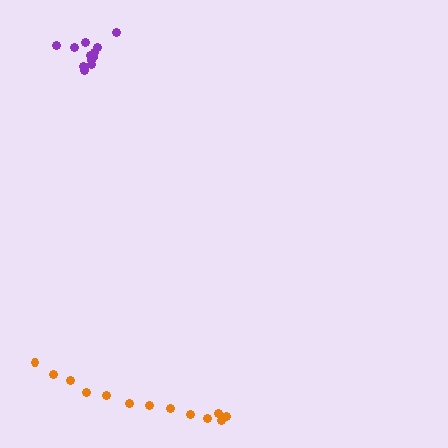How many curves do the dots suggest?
There are 2 distinct paths.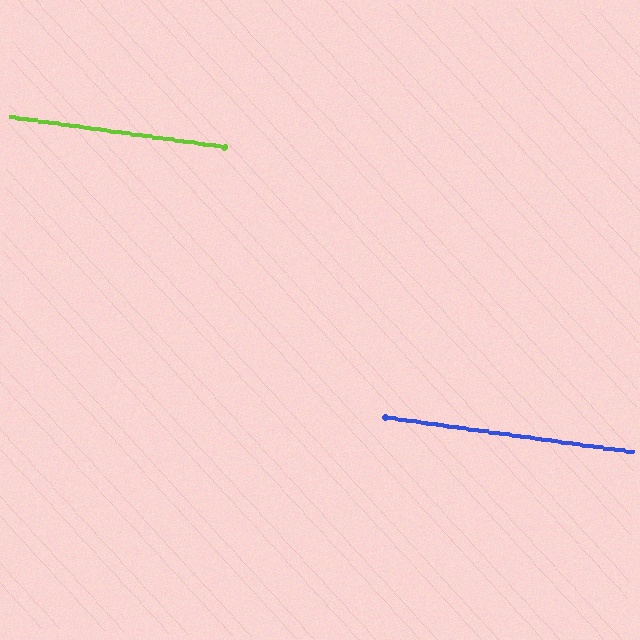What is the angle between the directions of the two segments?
Approximately 0 degrees.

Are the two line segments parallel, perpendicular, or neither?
Parallel — their directions differ by only 0.1°.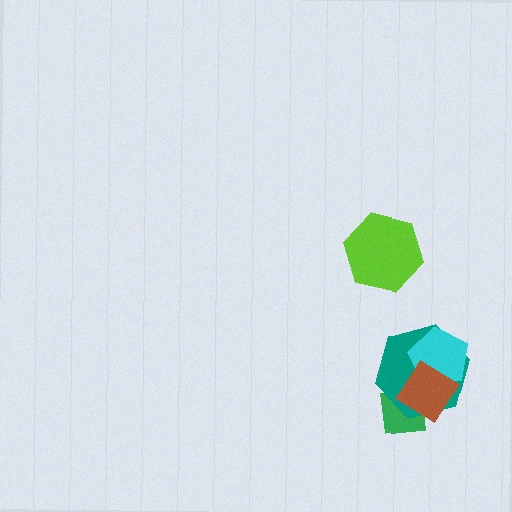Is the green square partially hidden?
Yes, it is partially covered by another shape.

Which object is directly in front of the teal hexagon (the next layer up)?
The cyan pentagon is directly in front of the teal hexagon.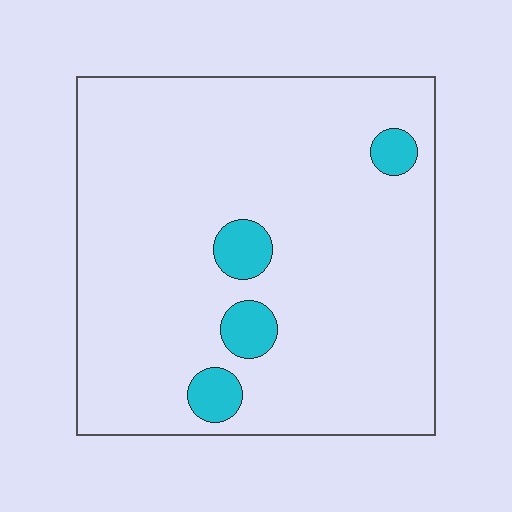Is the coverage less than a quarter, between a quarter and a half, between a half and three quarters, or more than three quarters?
Less than a quarter.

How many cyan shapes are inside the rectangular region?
4.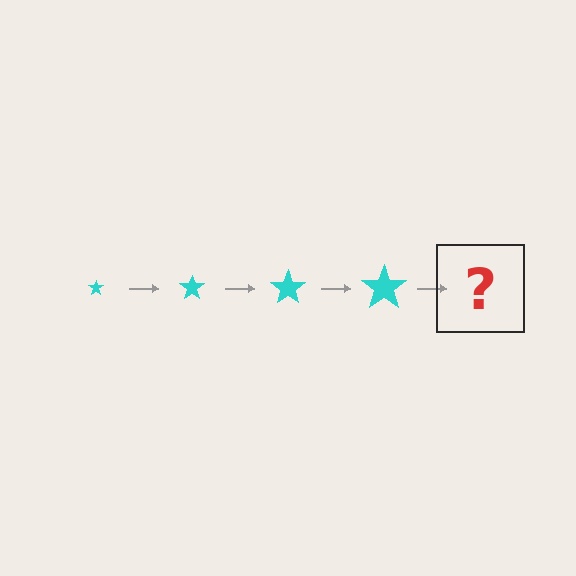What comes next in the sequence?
The next element should be a cyan star, larger than the previous one.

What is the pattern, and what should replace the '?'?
The pattern is that the star gets progressively larger each step. The '?' should be a cyan star, larger than the previous one.